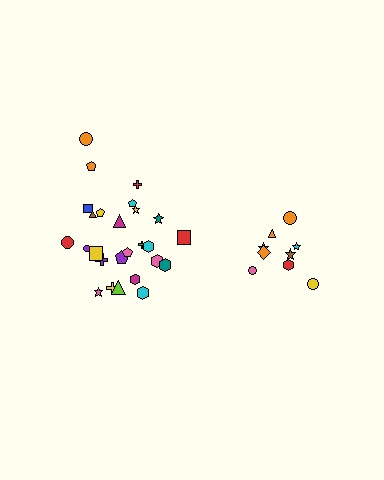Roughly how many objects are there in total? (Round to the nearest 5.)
Roughly 35 objects in total.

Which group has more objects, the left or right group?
The left group.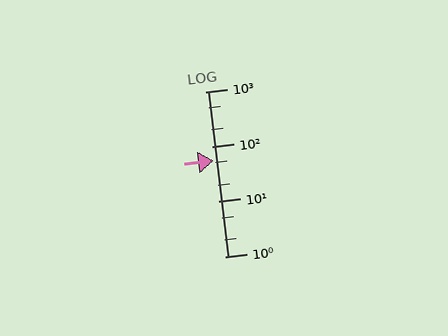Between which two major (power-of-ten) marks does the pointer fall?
The pointer is between 10 and 100.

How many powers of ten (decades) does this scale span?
The scale spans 3 decades, from 1 to 1000.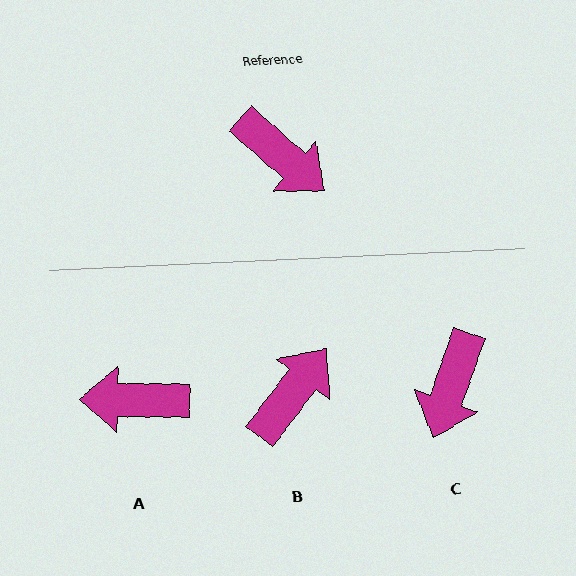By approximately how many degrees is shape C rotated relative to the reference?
Approximately 68 degrees clockwise.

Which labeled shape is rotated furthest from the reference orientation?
A, about 140 degrees away.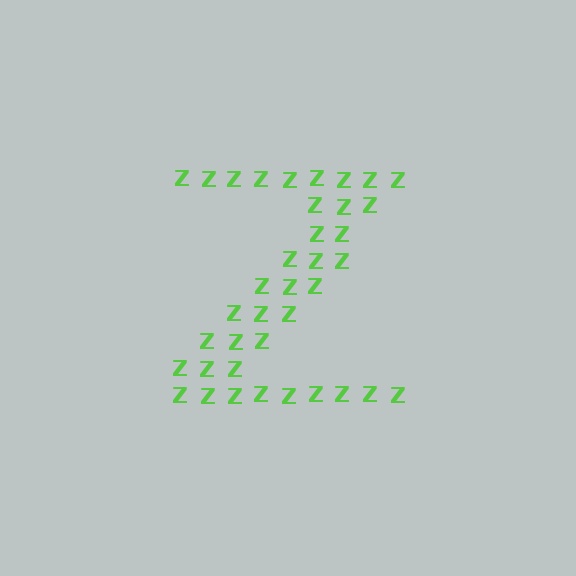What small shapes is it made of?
It is made of small letter Z's.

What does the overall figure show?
The overall figure shows the letter Z.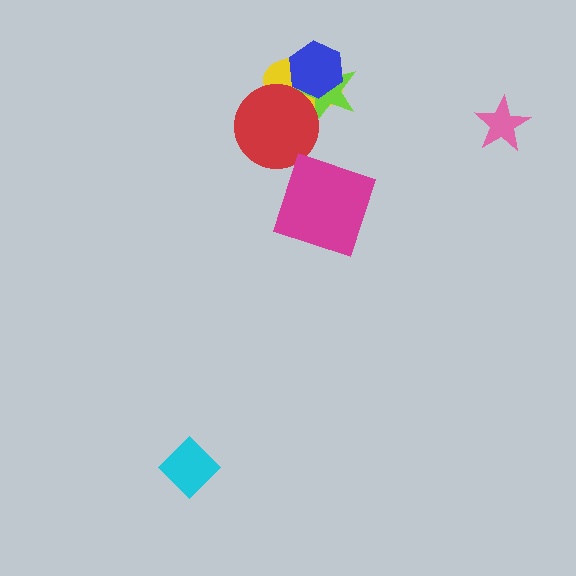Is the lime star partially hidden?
Yes, it is partially covered by another shape.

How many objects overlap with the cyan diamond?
0 objects overlap with the cyan diamond.